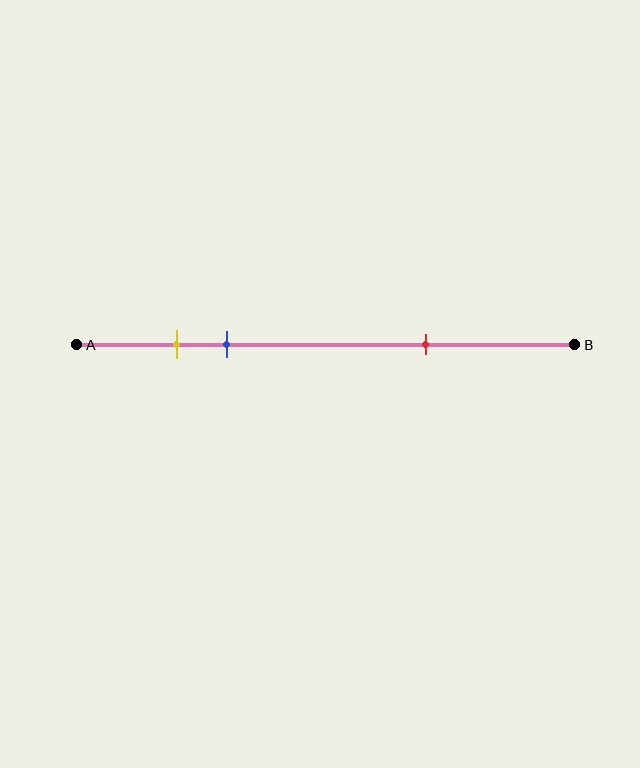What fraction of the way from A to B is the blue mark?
The blue mark is approximately 30% (0.3) of the way from A to B.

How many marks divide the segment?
There are 3 marks dividing the segment.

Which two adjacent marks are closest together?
The yellow and blue marks are the closest adjacent pair.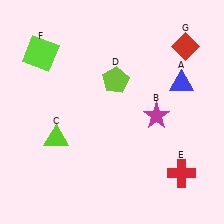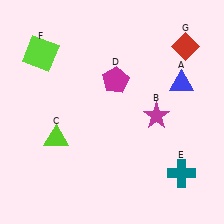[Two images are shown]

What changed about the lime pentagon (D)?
In Image 1, D is lime. In Image 2, it changed to magenta.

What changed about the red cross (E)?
In Image 1, E is red. In Image 2, it changed to teal.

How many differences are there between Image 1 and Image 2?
There are 2 differences between the two images.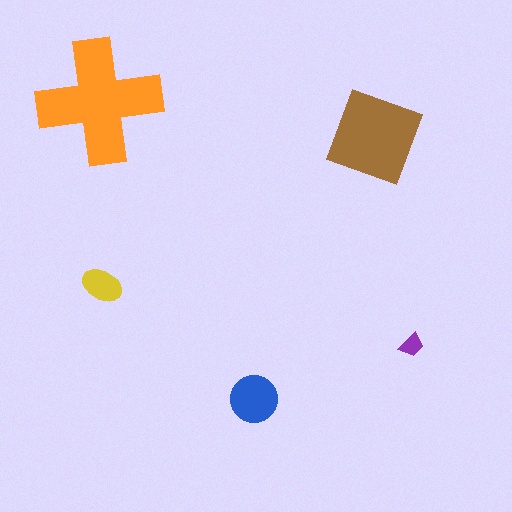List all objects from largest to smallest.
The orange cross, the brown square, the blue circle, the yellow ellipse, the purple trapezoid.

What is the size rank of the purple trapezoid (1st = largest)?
5th.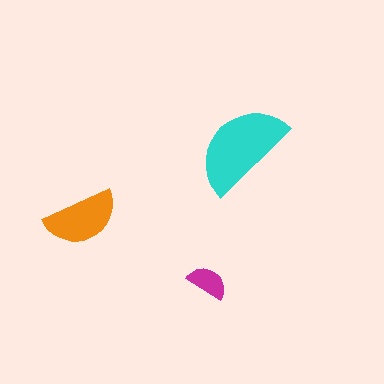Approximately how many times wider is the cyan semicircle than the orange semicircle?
About 1.5 times wider.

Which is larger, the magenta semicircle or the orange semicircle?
The orange one.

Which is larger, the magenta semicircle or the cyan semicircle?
The cyan one.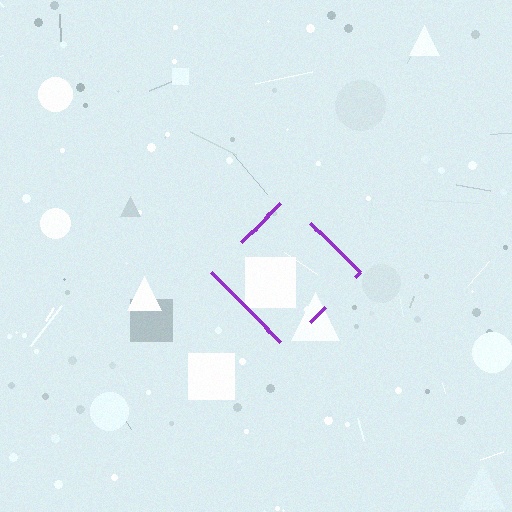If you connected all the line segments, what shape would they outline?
They would outline a diamond.